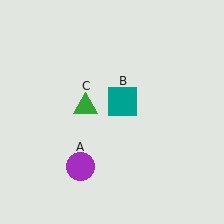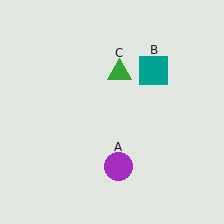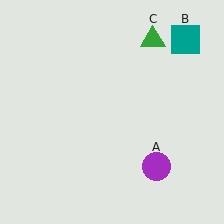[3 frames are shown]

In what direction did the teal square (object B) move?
The teal square (object B) moved up and to the right.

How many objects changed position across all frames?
3 objects changed position: purple circle (object A), teal square (object B), green triangle (object C).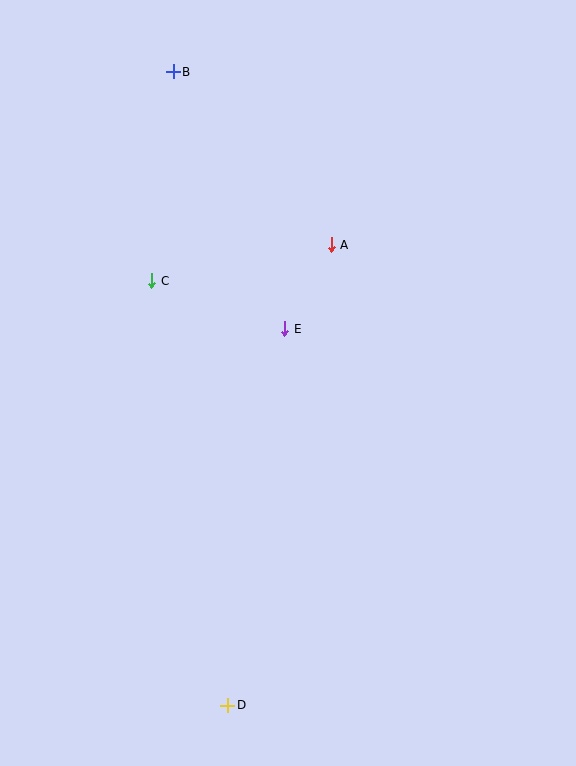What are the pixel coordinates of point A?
Point A is at (331, 245).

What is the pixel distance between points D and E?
The distance between D and E is 381 pixels.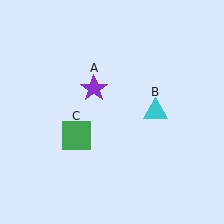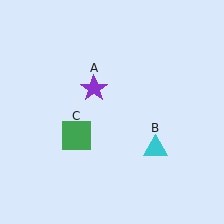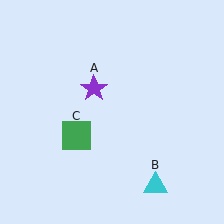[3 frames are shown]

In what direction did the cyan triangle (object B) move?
The cyan triangle (object B) moved down.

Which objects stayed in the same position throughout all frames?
Purple star (object A) and green square (object C) remained stationary.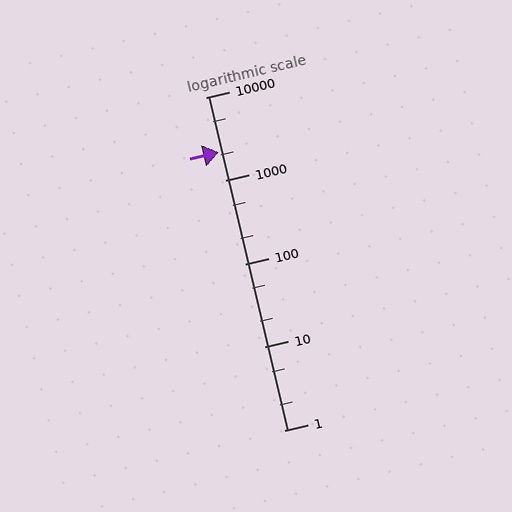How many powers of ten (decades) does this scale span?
The scale spans 4 decades, from 1 to 10000.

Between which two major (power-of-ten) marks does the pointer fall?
The pointer is between 1000 and 10000.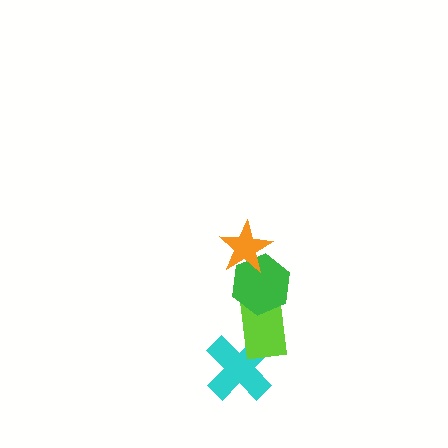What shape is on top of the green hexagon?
The orange star is on top of the green hexagon.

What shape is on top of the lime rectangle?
The green hexagon is on top of the lime rectangle.